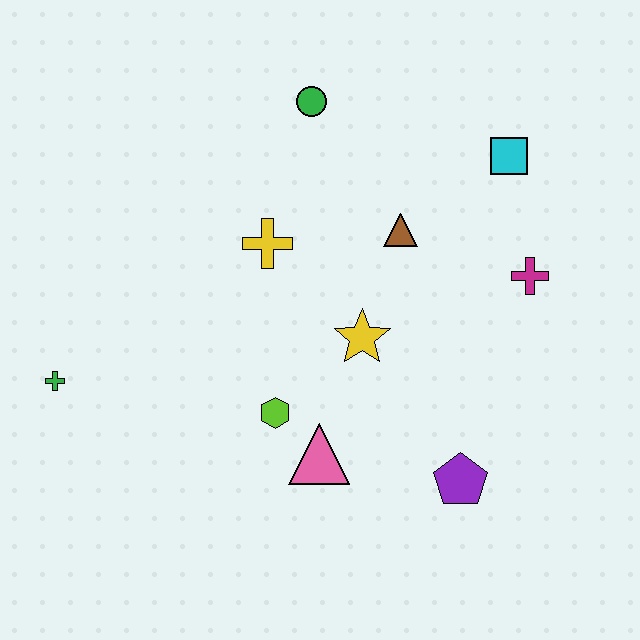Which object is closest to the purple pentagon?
The pink triangle is closest to the purple pentagon.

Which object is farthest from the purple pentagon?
The green cross is farthest from the purple pentagon.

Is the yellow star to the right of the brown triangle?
No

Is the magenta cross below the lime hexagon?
No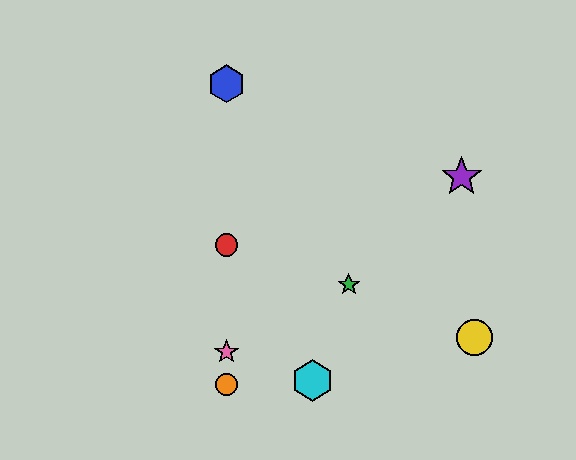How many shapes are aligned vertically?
4 shapes (the red circle, the blue hexagon, the orange circle, the pink star) are aligned vertically.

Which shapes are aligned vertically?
The red circle, the blue hexagon, the orange circle, the pink star are aligned vertically.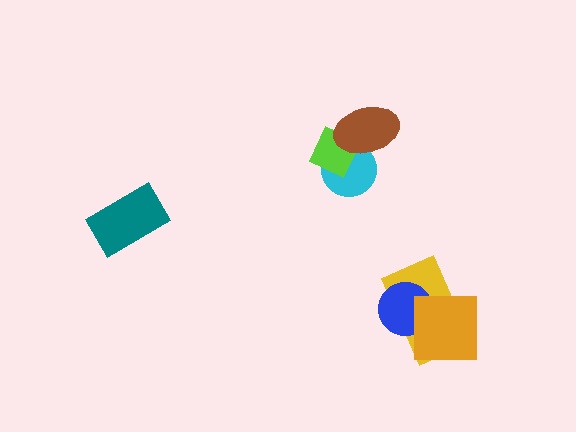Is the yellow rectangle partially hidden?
Yes, it is partially covered by another shape.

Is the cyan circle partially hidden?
Yes, it is partially covered by another shape.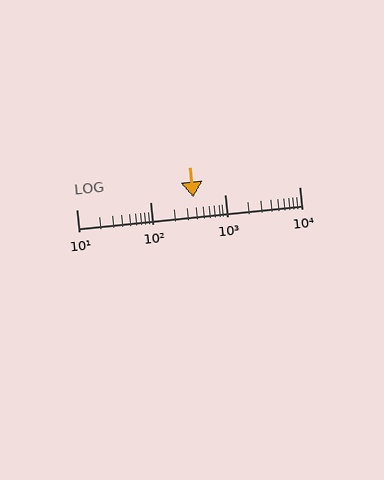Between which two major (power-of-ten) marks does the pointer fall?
The pointer is between 100 and 1000.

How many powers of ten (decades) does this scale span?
The scale spans 3 decades, from 10 to 10000.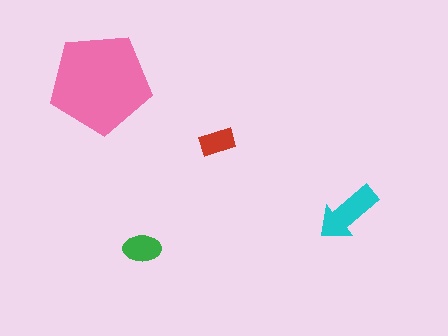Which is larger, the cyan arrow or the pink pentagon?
The pink pentagon.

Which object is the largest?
The pink pentagon.